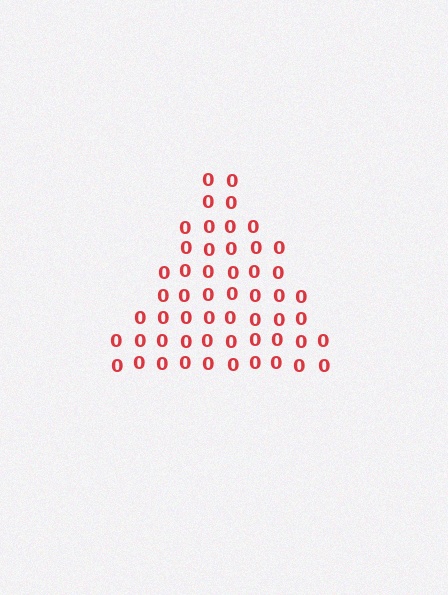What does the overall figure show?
The overall figure shows a triangle.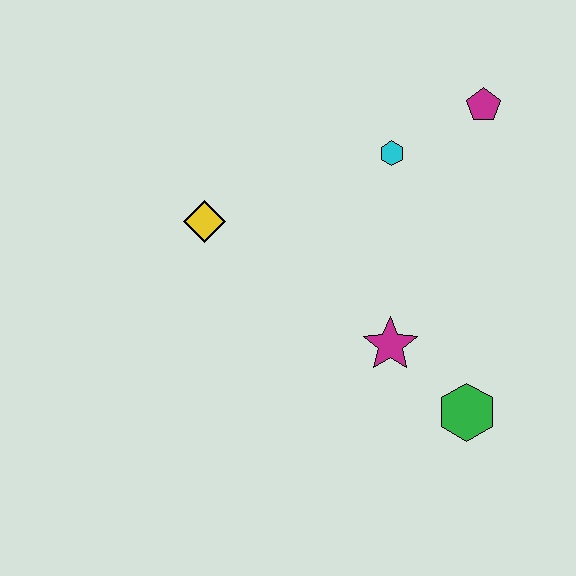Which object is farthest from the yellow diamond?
The green hexagon is farthest from the yellow diamond.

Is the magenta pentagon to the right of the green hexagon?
Yes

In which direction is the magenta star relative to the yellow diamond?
The magenta star is to the right of the yellow diamond.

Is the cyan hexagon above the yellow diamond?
Yes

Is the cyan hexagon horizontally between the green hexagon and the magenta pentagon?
No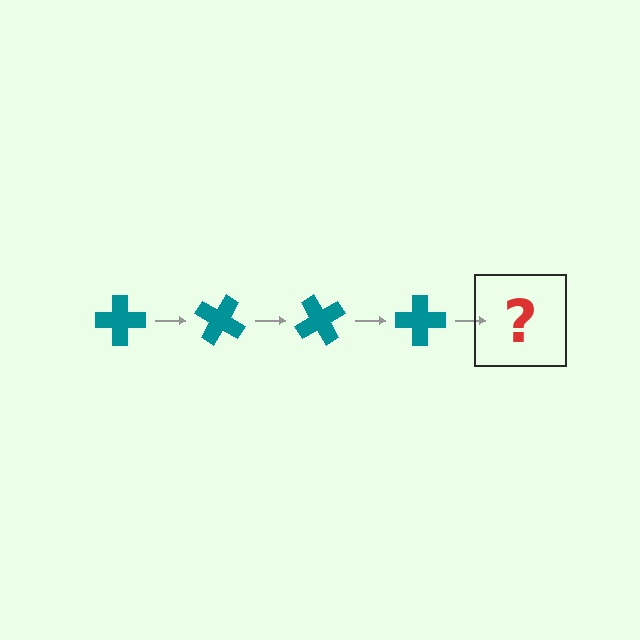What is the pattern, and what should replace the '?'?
The pattern is that the cross rotates 30 degrees each step. The '?' should be a teal cross rotated 120 degrees.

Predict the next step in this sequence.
The next step is a teal cross rotated 120 degrees.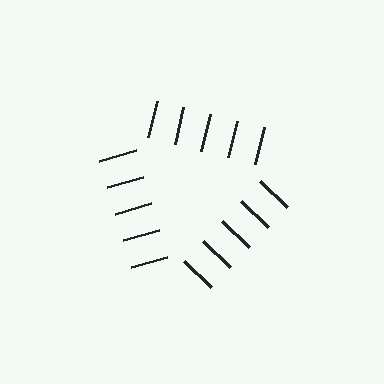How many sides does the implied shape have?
3 sides — the line-ends trace a triangle.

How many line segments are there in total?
15 — 5 along each of the 3 edges.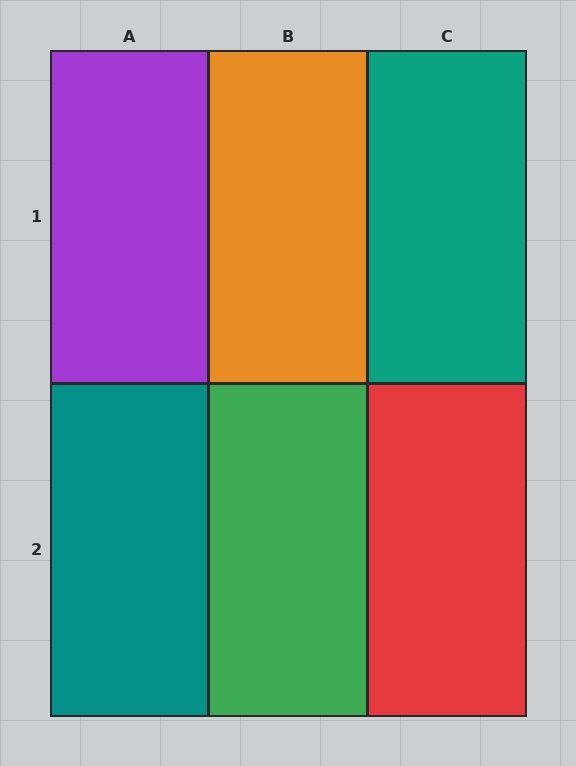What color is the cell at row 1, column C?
Teal.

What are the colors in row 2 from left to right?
Teal, green, red.